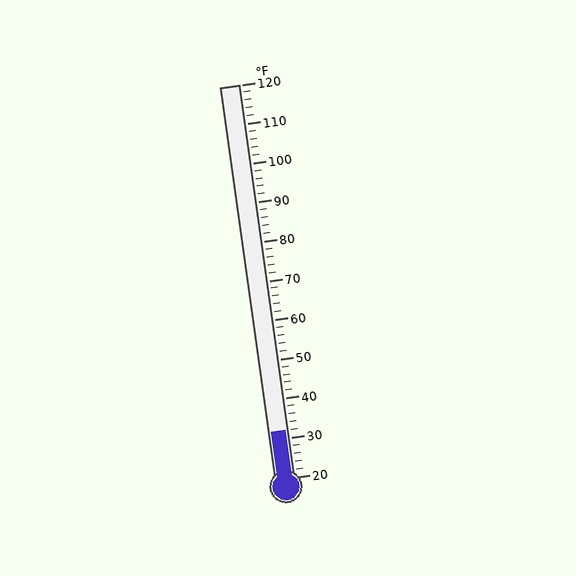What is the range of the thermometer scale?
The thermometer scale ranges from 20°F to 120°F.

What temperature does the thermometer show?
The thermometer shows approximately 32°F.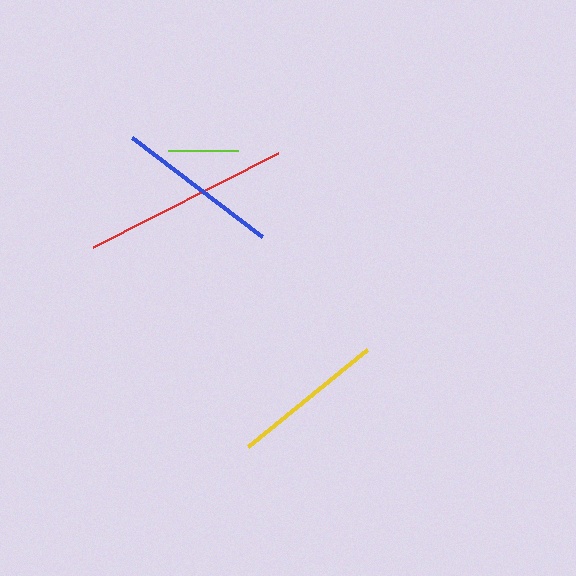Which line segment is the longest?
The red line is the longest at approximately 207 pixels.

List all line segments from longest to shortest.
From longest to shortest: red, blue, yellow, lime.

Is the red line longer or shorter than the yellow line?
The red line is longer than the yellow line.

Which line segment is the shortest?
The lime line is the shortest at approximately 70 pixels.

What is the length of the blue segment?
The blue segment is approximately 164 pixels long.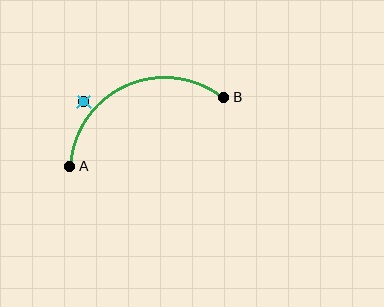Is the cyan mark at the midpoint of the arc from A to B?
No — the cyan mark does not lie on the arc at all. It sits slightly outside the curve.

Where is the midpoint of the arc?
The arc midpoint is the point on the curve farthest from the straight line joining A and B. It sits above that line.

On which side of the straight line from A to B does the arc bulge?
The arc bulges above the straight line connecting A and B.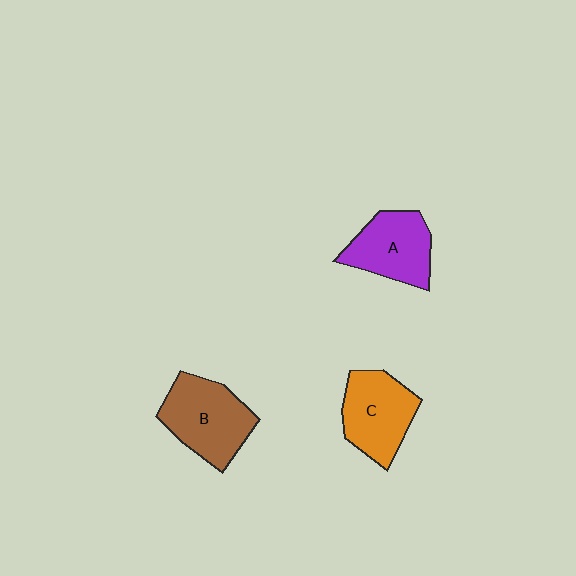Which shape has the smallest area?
Shape A (purple).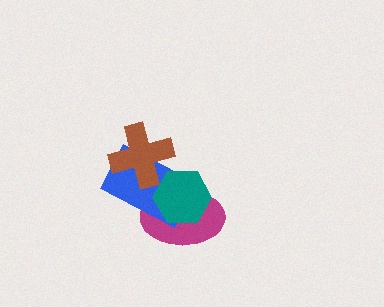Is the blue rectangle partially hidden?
Yes, it is partially covered by another shape.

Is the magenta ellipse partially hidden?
Yes, it is partially covered by another shape.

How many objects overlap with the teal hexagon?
2 objects overlap with the teal hexagon.